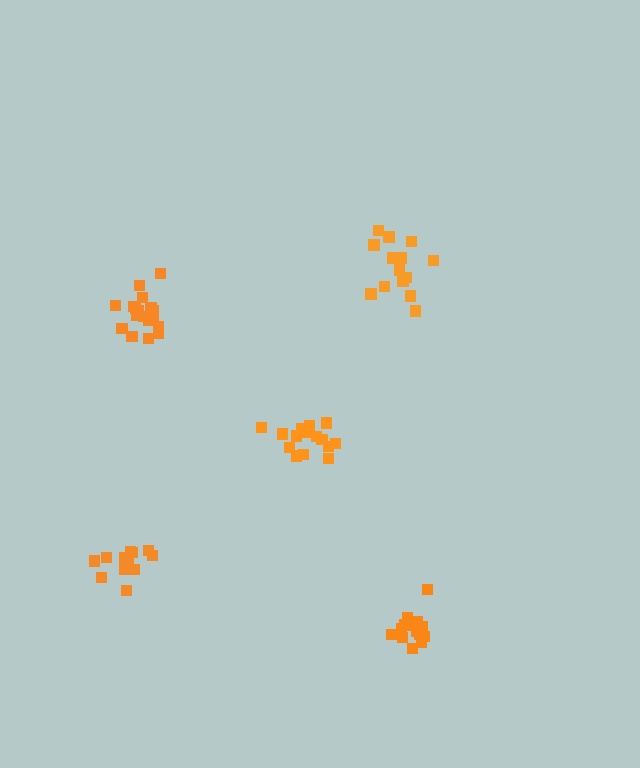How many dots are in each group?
Group 1: 14 dots, Group 2: 13 dots, Group 3: 16 dots, Group 4: 19 dots, Group 5: 14 dots (76 total).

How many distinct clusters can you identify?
There are 5 distinct clusters.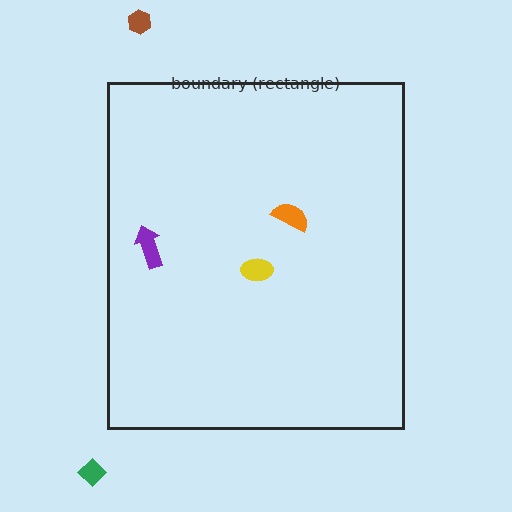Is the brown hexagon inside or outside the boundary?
Outside.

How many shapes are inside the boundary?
3 inside, 2 outside.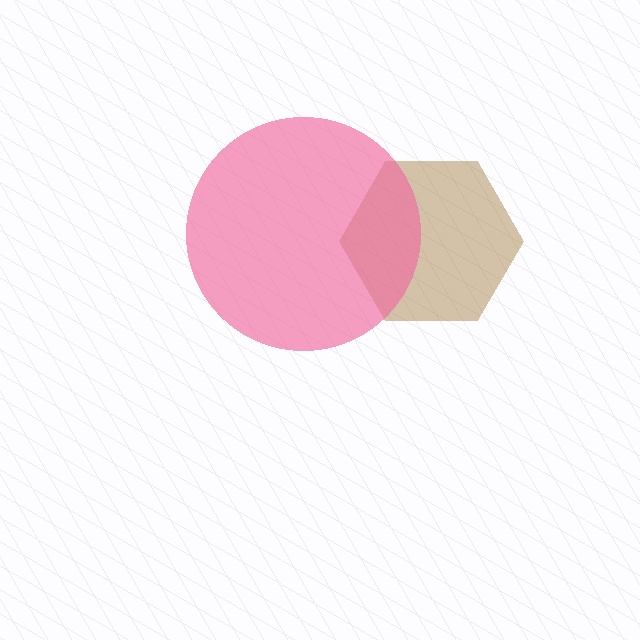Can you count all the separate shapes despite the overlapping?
Yes, there are 2 separate shapes.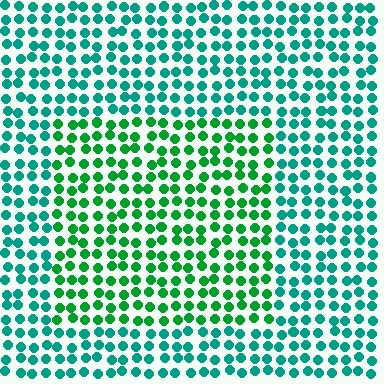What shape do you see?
I see a rectangle.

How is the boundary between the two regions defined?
The boundary is defined purely by a slight shift in hue (about 35 degrees). Spacing, size, and orientation are identical on both sides.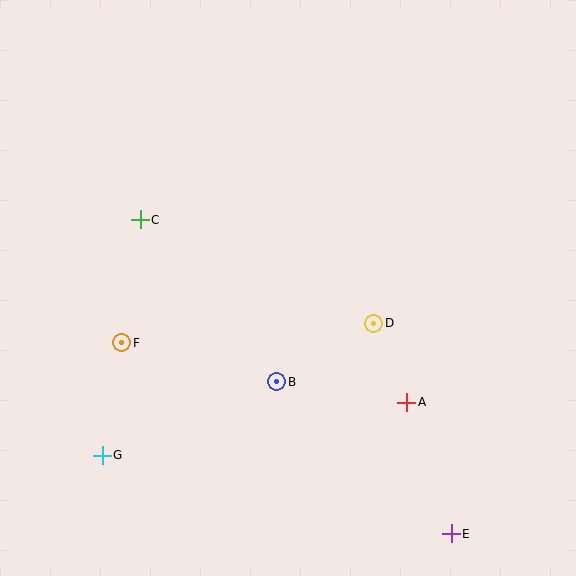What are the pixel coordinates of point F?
Point F is at (122, 343).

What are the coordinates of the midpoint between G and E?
The midpoint between G and E is at (277, 494).